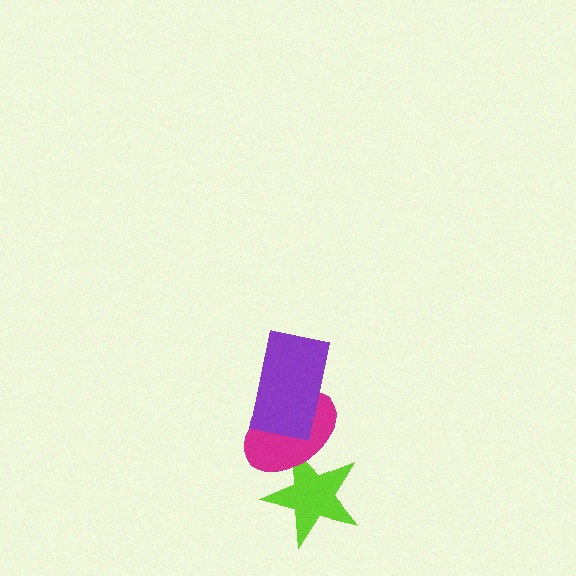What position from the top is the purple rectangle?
The purple rectangle is 1st from the top.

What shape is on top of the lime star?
The magenta ellipse is on top of the lime star.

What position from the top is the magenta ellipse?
The magenta ellipse is 2nd from the top.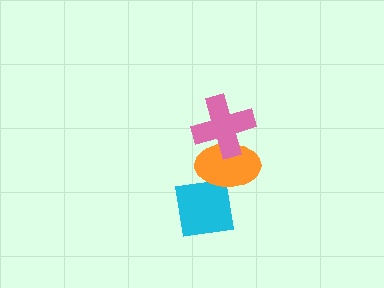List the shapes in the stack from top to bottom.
From top to bottom: the pink cross, the orange ellipse, the cyan square.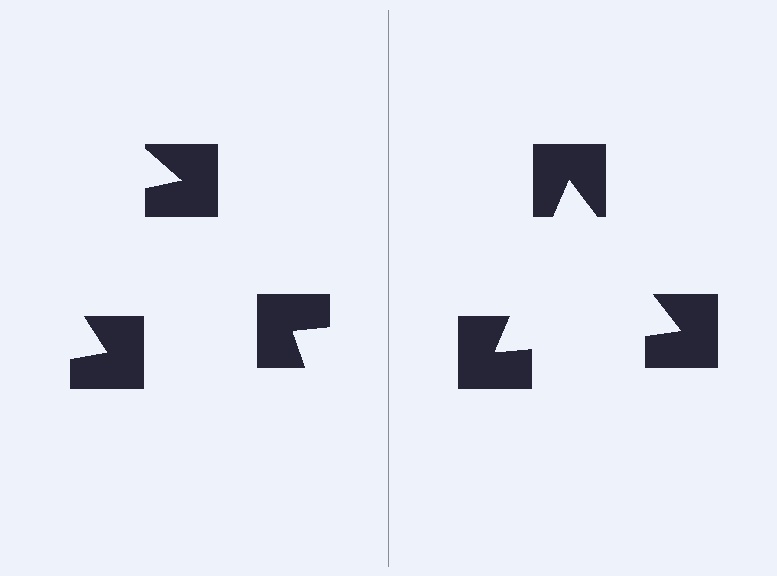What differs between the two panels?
The notched squares are positioned identically on both sides; only the wedge orientations differ. On the right they align to a triangle; on the left they are misaligned.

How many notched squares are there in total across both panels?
6 — 3 on each side.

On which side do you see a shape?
An illusory triangle appears on the right side. On the left side the wedge cuts are rotated, so no coherent shape forms.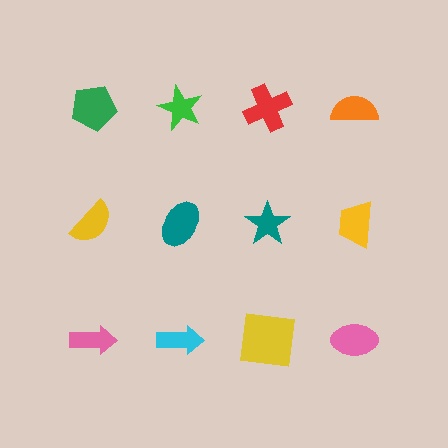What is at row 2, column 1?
A yellow semicircle.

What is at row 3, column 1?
A pink arrow.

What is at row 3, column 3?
A yellow square.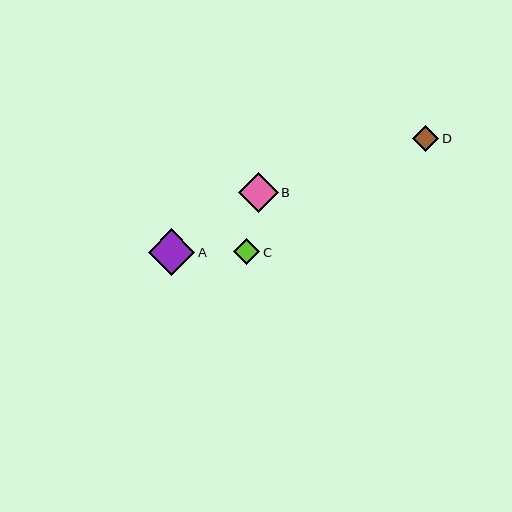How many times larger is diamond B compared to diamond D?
Diamond B is approximately 1.6 times the size of diamond D.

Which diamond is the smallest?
Diamond D is the smallest with a size of approximately 26 pixels.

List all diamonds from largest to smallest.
From largest to smallest: A, B, C, D.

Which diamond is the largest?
Diamond A is the largest with a size of approximately 46 pixels.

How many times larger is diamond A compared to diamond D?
Diamond A is approximately 1.8 times the size of diamond D.